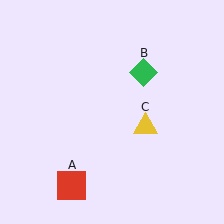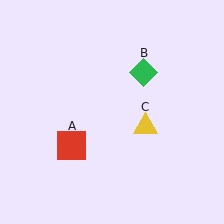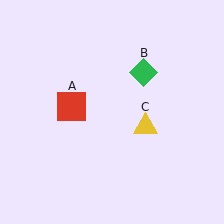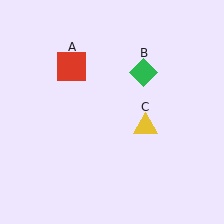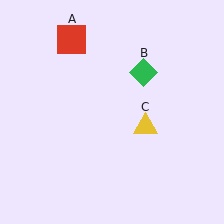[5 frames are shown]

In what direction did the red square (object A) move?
The red square (object A) moved up.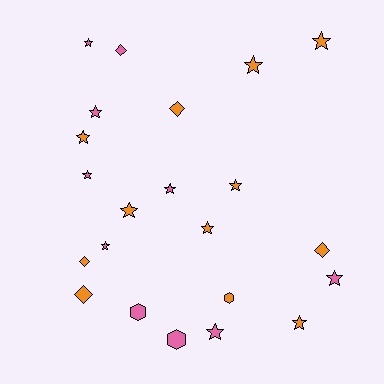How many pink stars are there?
There are 7 pink stars.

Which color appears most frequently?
Orange, with 12 objects.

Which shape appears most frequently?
Star, with 14 objects.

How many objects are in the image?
There are 22 objects.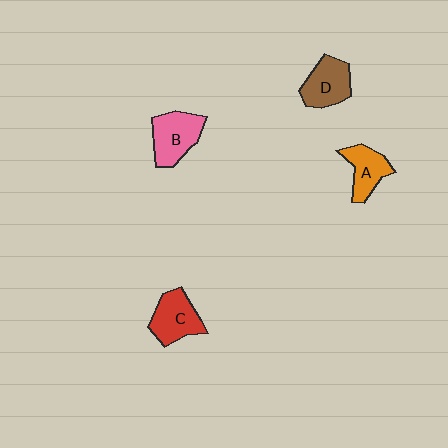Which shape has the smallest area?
Shape A (orange).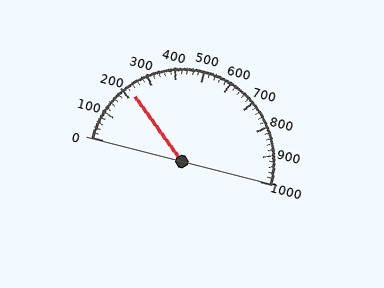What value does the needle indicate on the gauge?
The needle indicates approximately 220.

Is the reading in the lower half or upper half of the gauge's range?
The reading is in the lower half of the range (0 to 1000).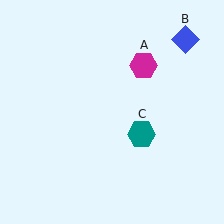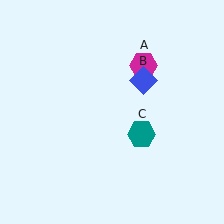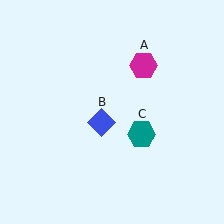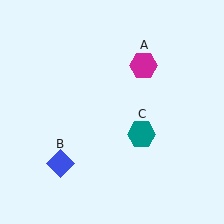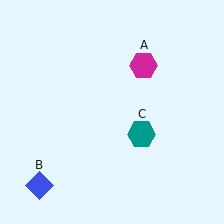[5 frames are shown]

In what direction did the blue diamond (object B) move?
The blue diamond (object B) moved down and to the left.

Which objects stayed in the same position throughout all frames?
Magenta hexagon (object A) and teal hexagon (object C) remained stationary.